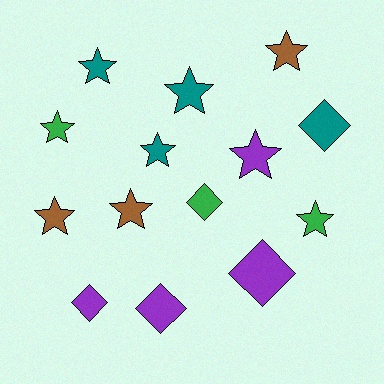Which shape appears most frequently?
Star, with 9 objects.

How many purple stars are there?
There is 1 purple star.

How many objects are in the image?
There are 14 objects.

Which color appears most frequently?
Teal, with 4 objects.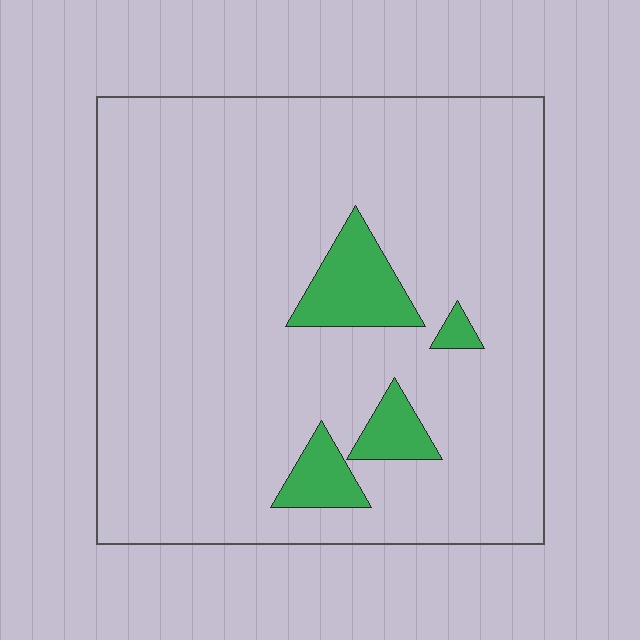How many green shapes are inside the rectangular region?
4.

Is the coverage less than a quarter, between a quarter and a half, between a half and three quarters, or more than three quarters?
Less than a quarter.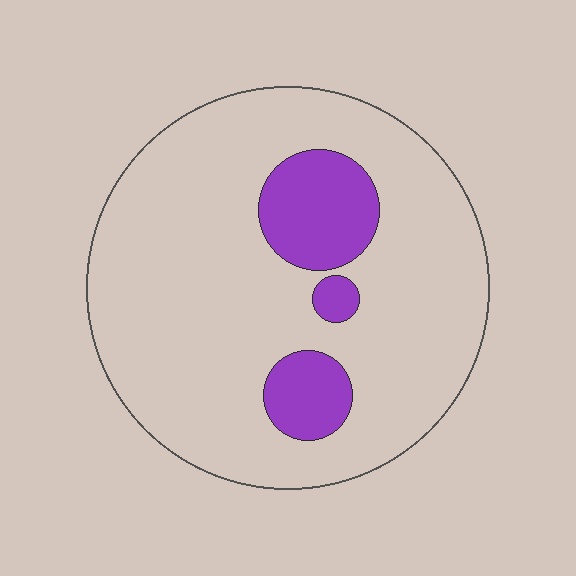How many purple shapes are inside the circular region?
3.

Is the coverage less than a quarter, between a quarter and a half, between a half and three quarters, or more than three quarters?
Less than a quarter.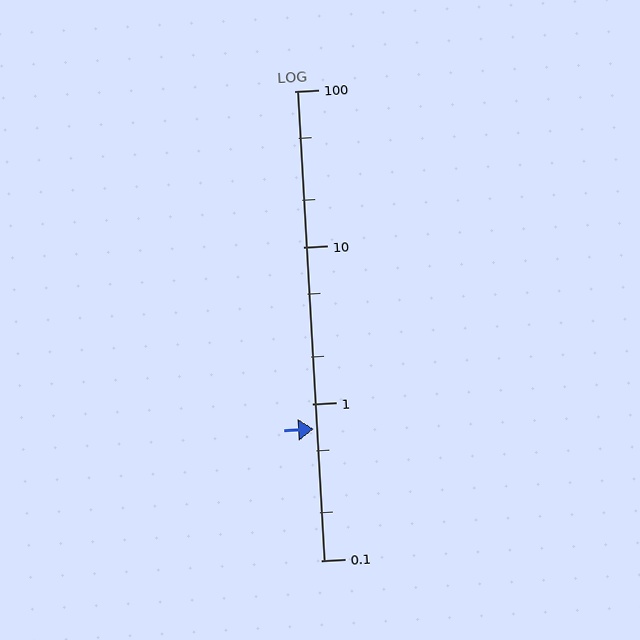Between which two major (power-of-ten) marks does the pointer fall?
The pointer is between 0.1 and 1.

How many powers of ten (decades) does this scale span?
The scale spans 3 decades, from 0.1 to 100.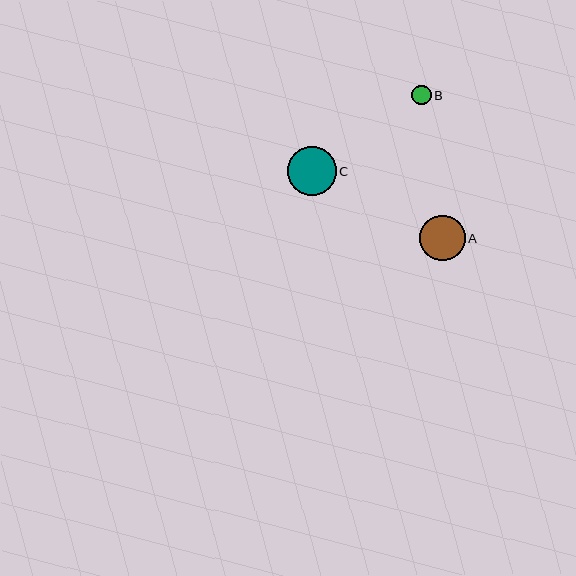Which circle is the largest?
Circle C is the largest with a size of approximately 48 pixels.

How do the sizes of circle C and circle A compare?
Circle C and circle A are approximately the same size.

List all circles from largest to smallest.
From largest to smallest: C, A, B.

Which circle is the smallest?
Circle B is the smallest with a size of approximately 19 pixels.